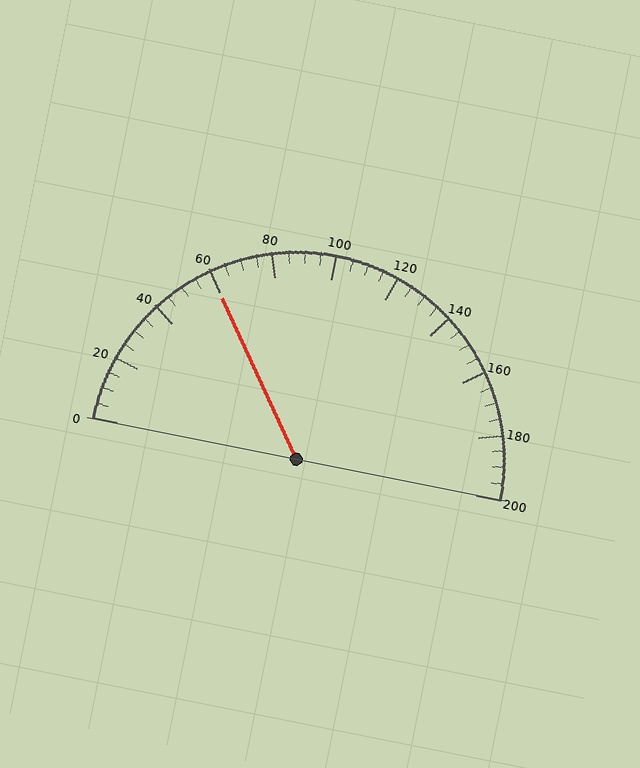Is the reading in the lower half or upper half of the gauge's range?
The reading is in the lower half of the range (0 to 200).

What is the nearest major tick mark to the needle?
The nearest major tick mark is 60.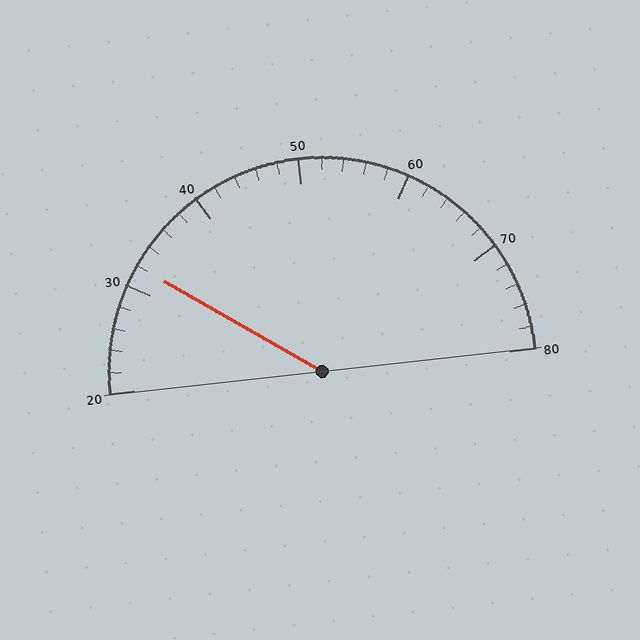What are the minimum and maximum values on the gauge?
The gauge ranges from 20 to 80.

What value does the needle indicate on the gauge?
The needle indicates approximately 32.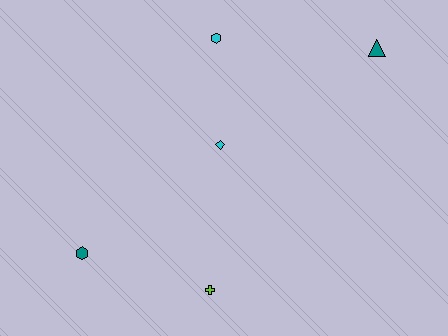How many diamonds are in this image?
There is 1 diamond.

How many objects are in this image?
There are 5 objects.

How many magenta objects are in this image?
There are no magenta objects.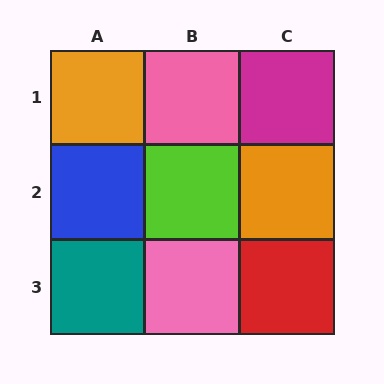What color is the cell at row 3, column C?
Red.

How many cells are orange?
2 cells are orange.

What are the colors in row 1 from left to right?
Orange, pink, magenta.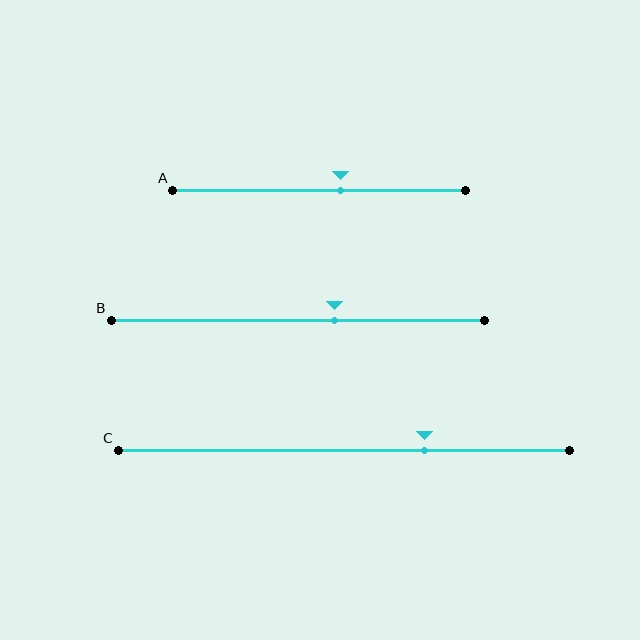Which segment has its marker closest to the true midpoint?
Segment A has its marker closest to the true midpoint.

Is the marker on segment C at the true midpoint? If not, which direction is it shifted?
No, the marker on segment C is shifted to the right by about 18% of the segment length.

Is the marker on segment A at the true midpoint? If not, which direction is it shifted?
No, the marker on segment A is shifted to the right by about 8% of the segment length.